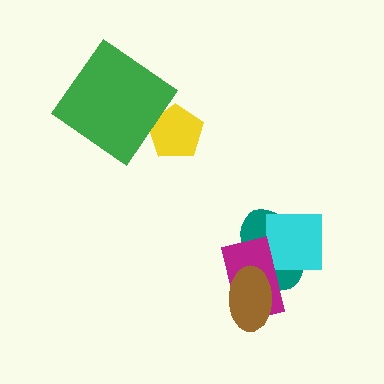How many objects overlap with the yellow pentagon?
0 objects overlap with the yellow pentagon.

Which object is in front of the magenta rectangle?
The brown ellipse is in front of the magenta rectangle.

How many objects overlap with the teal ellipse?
3 objects overlap with the teal ellipse.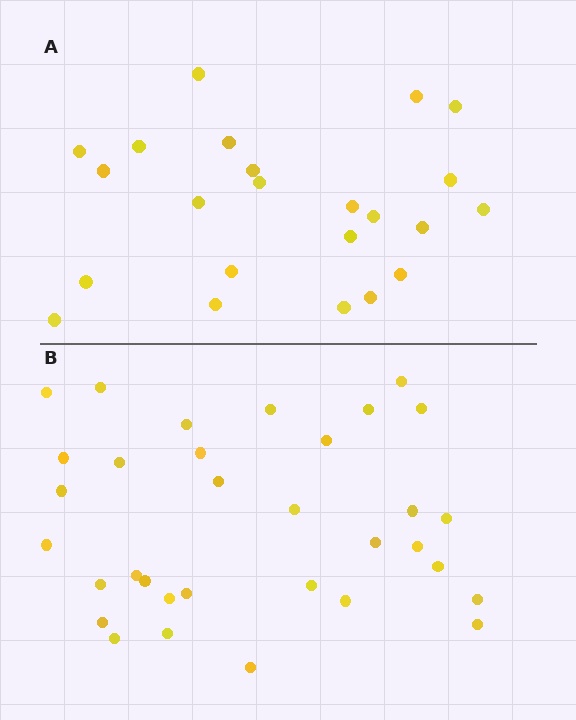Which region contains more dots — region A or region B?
Region B (the bottom region) has more dots.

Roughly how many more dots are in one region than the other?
Region B has roughly 10 or so more dots than region A.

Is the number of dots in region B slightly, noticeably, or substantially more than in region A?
Region B has noticeably more, but not dramatically so. The ratio is roughly 1.4 to 1.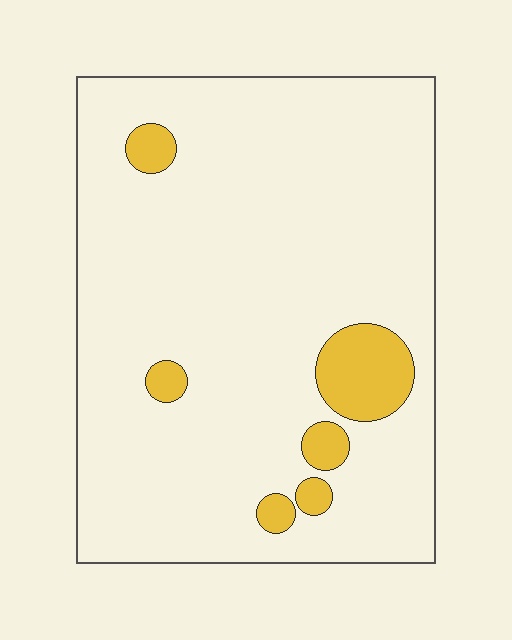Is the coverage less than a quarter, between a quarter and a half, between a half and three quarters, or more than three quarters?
Less than a quarter.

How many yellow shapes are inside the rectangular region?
6.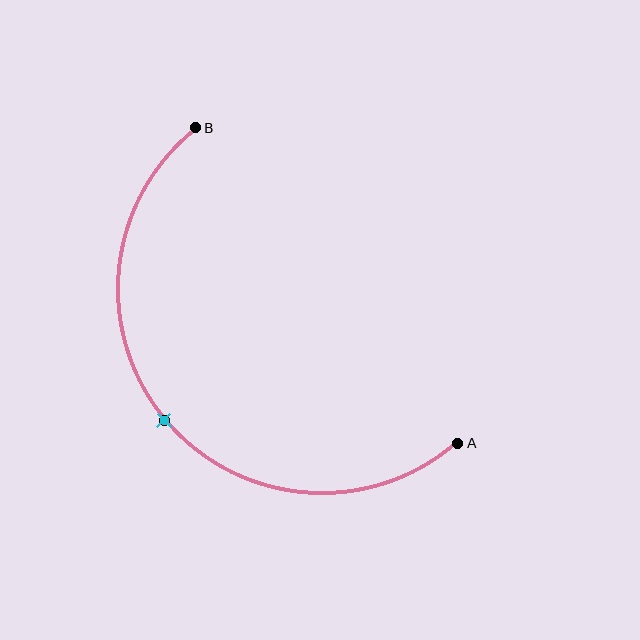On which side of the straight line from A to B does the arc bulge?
The arc bulges below and to the left of the straight line connecting A and B.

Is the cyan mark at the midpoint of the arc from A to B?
Yes. The cyan mark lies on the arc at equal arc-length from both A and B — it is the arc midpoint.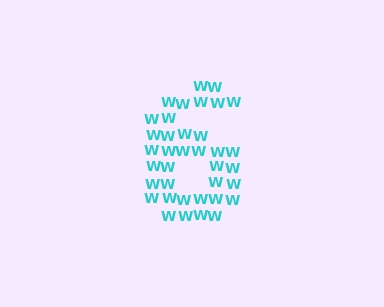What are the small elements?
The small elements are letter W's.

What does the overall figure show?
The overall figure shows the digit 6.